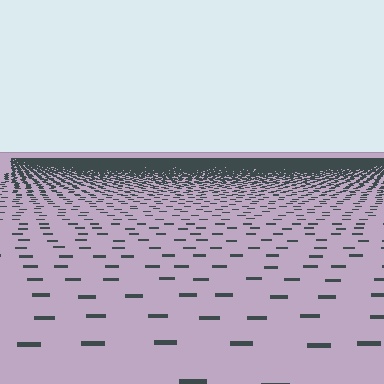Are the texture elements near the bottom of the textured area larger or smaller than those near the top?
Larger. Near the bottom, elements are closer to the viewer and appear at a bigger on-screen size.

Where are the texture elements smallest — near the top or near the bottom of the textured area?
Near the top.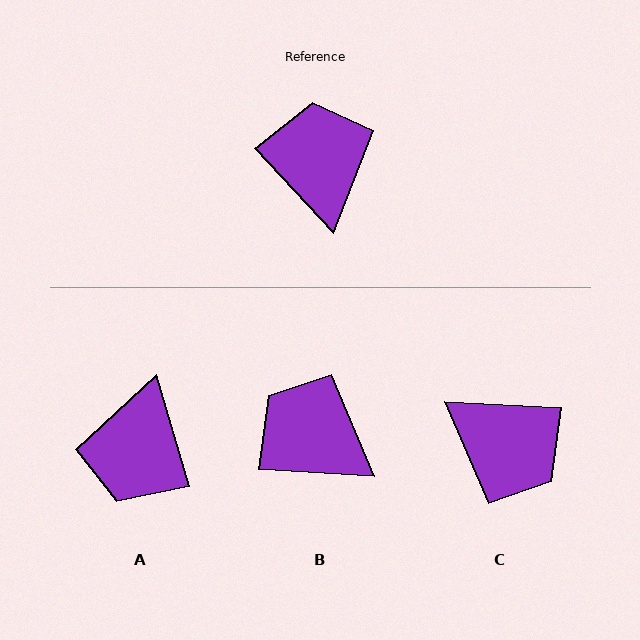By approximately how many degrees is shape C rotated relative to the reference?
Approximately 136 degrees clockwise.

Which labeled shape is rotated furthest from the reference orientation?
A, about 153 degrees away.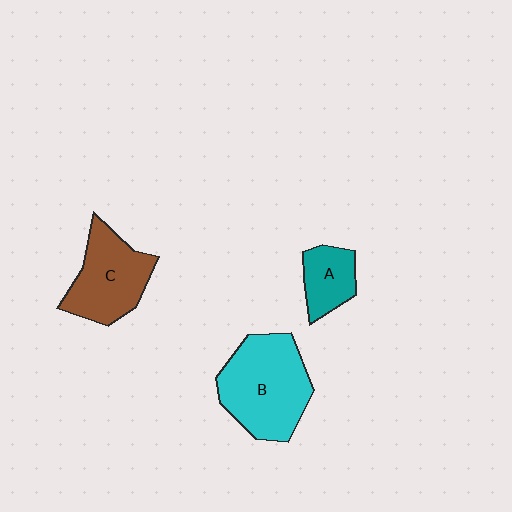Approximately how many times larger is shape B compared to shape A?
Approximately 2.4 times.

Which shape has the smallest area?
Shape A (teal).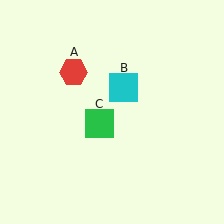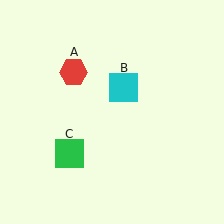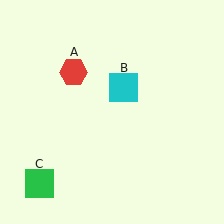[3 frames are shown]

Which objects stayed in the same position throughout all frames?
Red hexagon (object A) and cyan square (object B) remained stationary.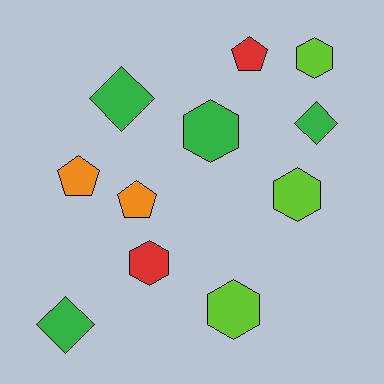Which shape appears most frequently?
Hexagon, with 5 objects.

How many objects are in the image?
There are 11 objects.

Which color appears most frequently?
Green, with 4 objects.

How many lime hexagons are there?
There are 3 lime hexagons.